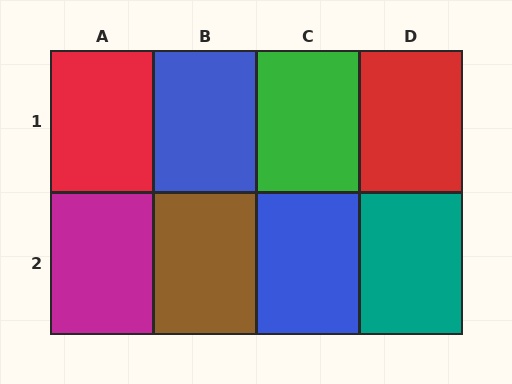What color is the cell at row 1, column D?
Red.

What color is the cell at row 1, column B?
Blue.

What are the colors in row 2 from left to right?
Magenta, brown, blue, teal.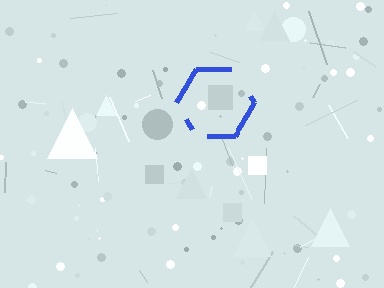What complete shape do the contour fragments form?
The contour fragments form a hexagon.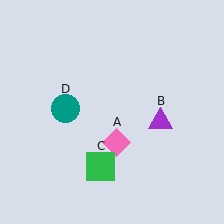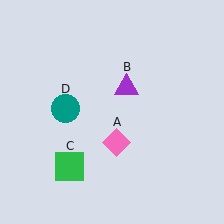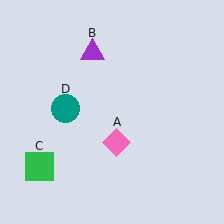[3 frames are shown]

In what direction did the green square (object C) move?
The green square (object C) moved left.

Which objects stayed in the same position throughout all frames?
Pink diamond (object A) and teal circle (object D) remained stationary.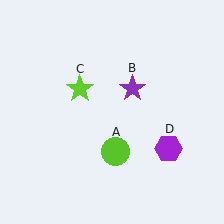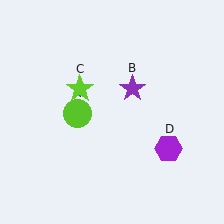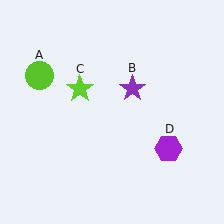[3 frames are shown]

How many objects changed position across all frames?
1 object changed position: lime circle (object A).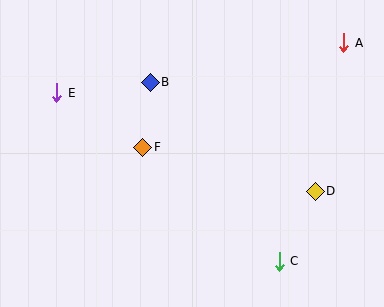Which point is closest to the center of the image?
Point F at (143, 147) is closest to the center.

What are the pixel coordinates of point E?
Point E is at (57, 93).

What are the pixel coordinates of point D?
Point D is at (315, 191).